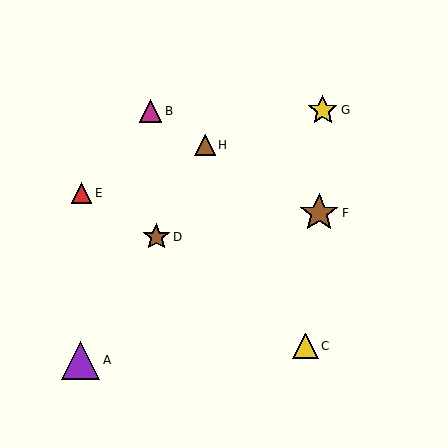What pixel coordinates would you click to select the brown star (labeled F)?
Click at (319, 213) to select the brown star F.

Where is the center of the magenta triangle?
The center of the magenta triangle is at (150, 111).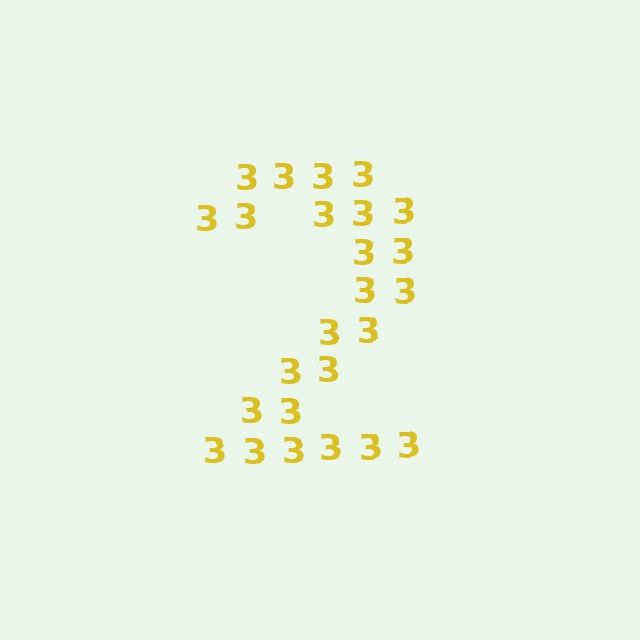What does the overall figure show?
The overall figure shows the digit 2.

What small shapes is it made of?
It is made of small digit 3's.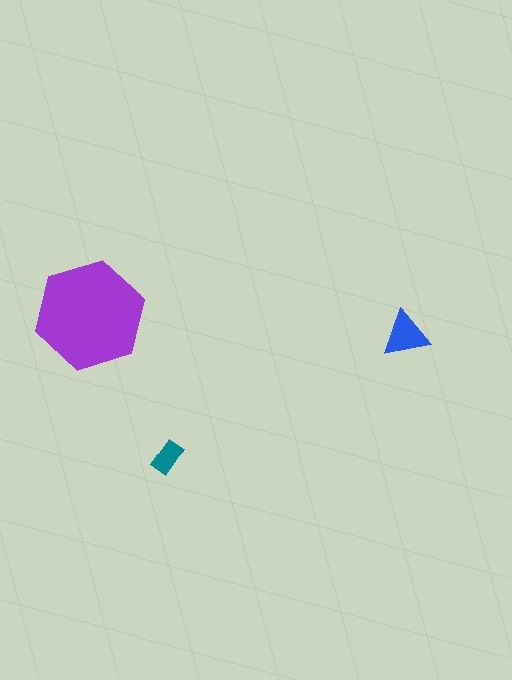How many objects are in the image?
There are 3 objects in the image.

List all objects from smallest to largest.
The teal rectangle, the blue triangle, the purple hexagon.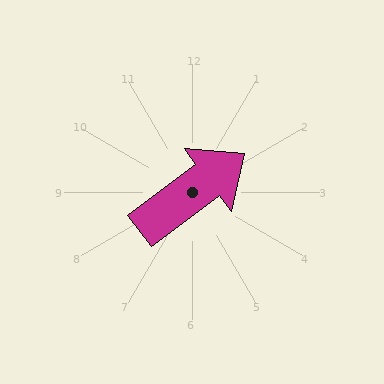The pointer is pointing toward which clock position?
Roughly 2 o'clock.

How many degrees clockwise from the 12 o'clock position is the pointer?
Approximately 53 degrees.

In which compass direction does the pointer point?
Northeast.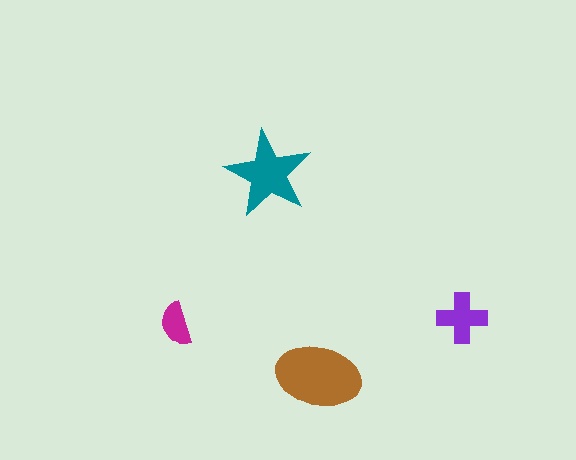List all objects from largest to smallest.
The brown ellipse, the teal star, the purple cross, the magenta semicircle.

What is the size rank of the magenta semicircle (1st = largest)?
4th.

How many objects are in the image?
There are 4 objects in the image.